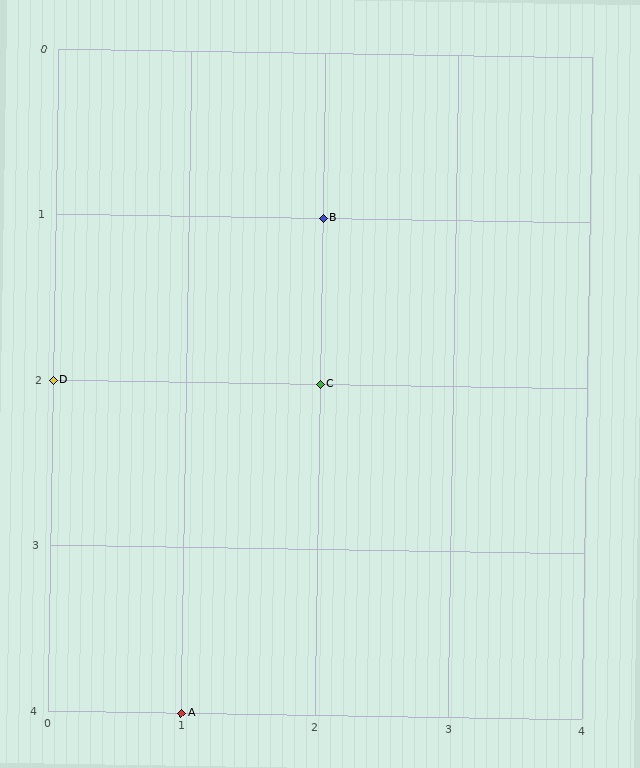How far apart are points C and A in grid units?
Points C and A are 1 column and 2 rows apart (about 2.2 grid units diagonally).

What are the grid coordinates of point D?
Point D is at grid coordinates (0, 2).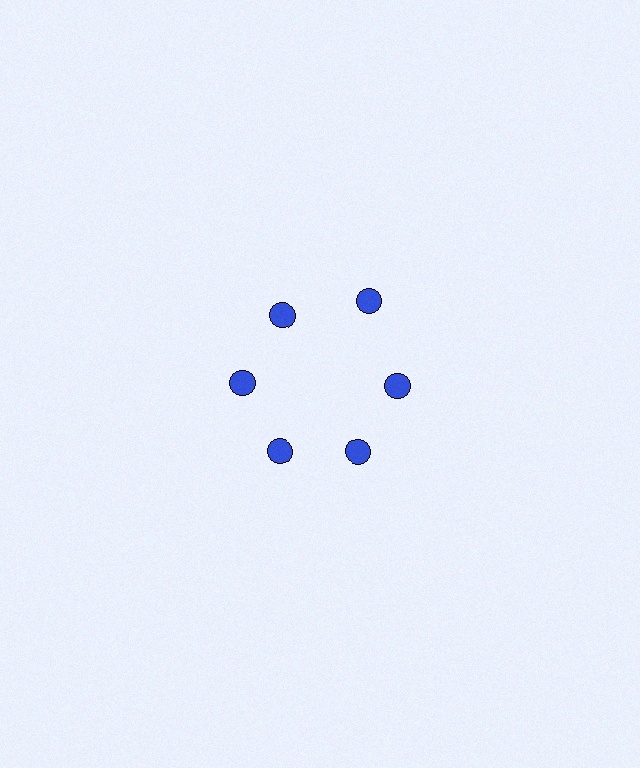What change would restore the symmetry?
The symmetry would be restored by moving it inward, back onto the ring so that all 6 circles sit at equal angles and equal distance from the center.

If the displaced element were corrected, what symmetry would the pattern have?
It would have 6-fold rotational symmetry — the pattern would map onto itself every 60 degrees.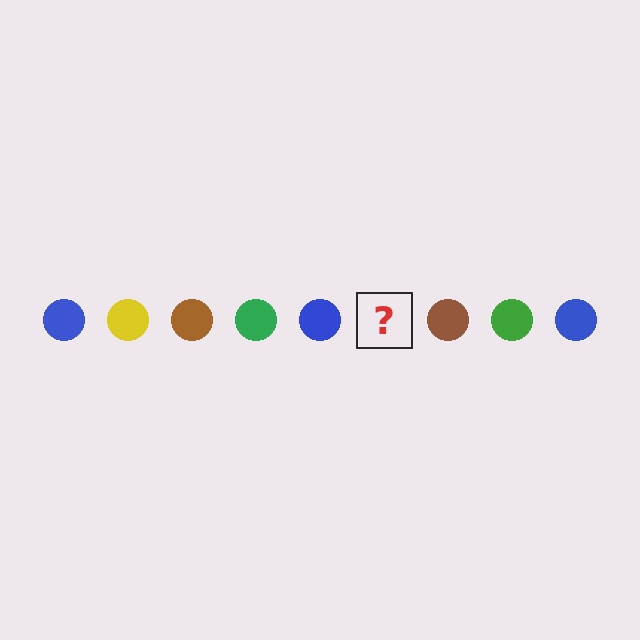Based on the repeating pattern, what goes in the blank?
The blank should be a yellow circle.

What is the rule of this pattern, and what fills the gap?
The rule is that the pattern cycles through blue, yellow, brown, green circles. The gap should be filled with a yellow circle.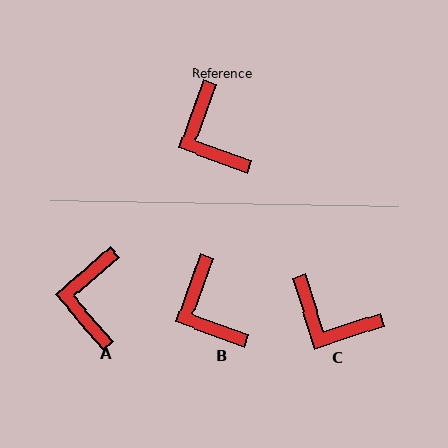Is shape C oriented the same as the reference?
No, it is off by about 38 degrees.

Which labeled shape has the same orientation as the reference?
B.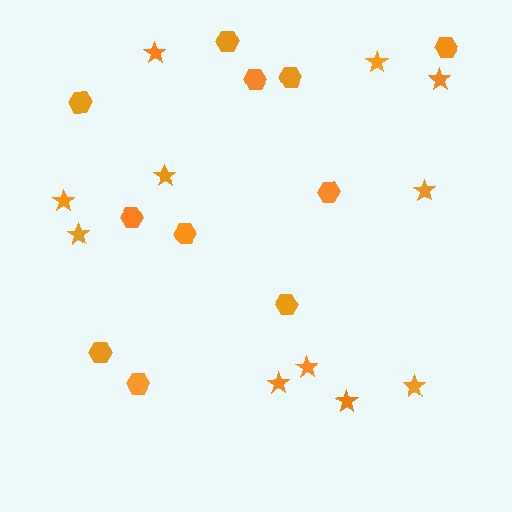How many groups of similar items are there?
There are 2 groups: one group of stars (11) and one group of hexagons (11).